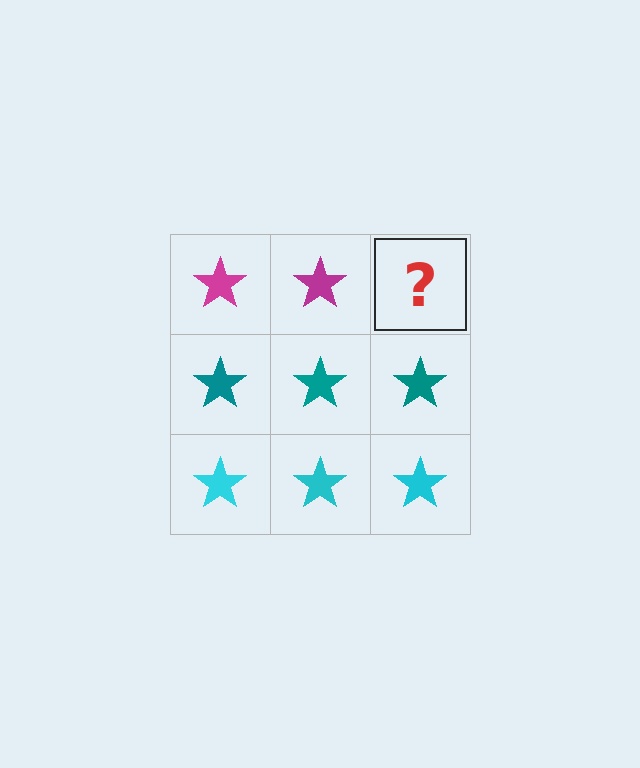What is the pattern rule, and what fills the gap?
The rule is that each row has a consistent color. The gap should be filled with a magenta star.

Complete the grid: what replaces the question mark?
The question mark should be replaced with a magenta star.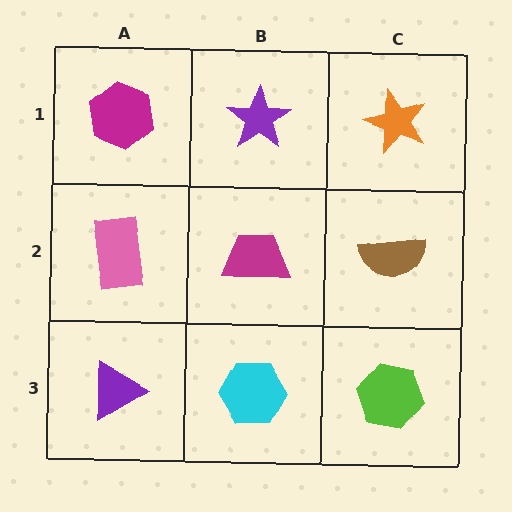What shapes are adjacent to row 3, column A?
A pink rectangle (row 2, column A), a cyan hexagon (row 3, column B).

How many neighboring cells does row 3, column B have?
3.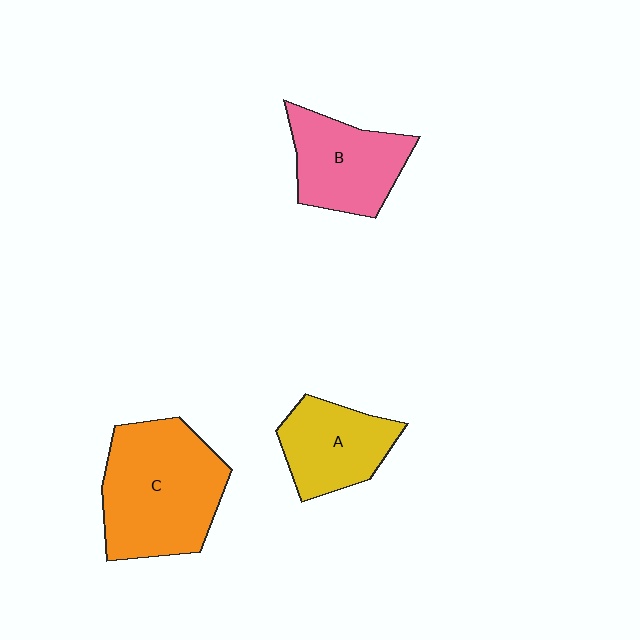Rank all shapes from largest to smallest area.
From largest to smallest: C (orange), B (pink), A (yellow).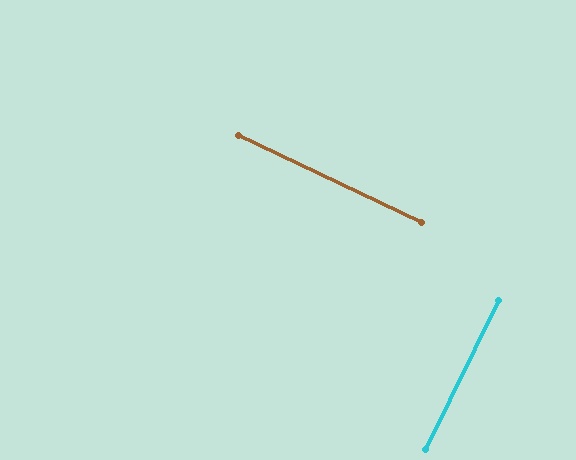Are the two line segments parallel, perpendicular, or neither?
Perpendicular — they meet at approximately 90°.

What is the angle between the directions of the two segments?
Approximately 90 degrees.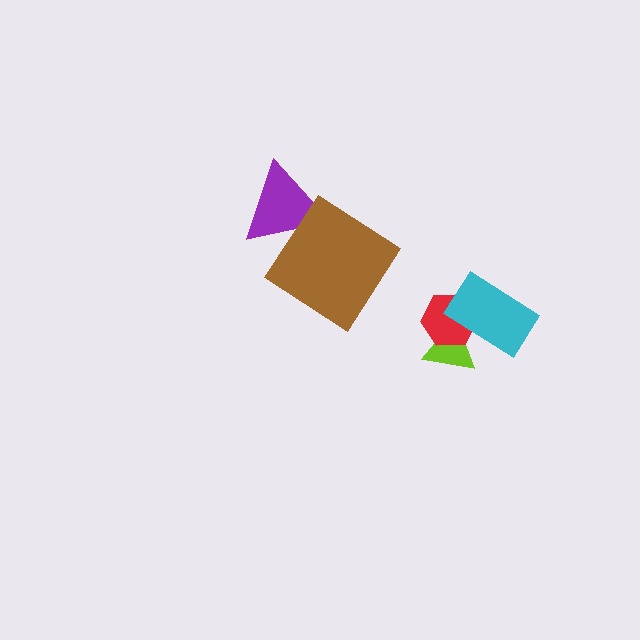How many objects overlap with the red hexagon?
2 objects overlap with the red hexagon.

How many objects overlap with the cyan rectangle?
2 objects overlap with the cyan rectangle.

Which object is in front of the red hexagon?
The cyan rectangle is in front of the red hexagon.